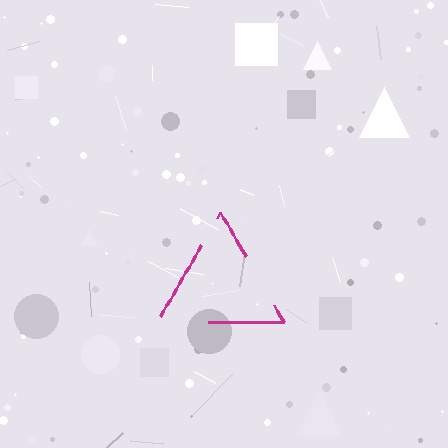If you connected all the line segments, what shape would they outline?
They would outline a triangle.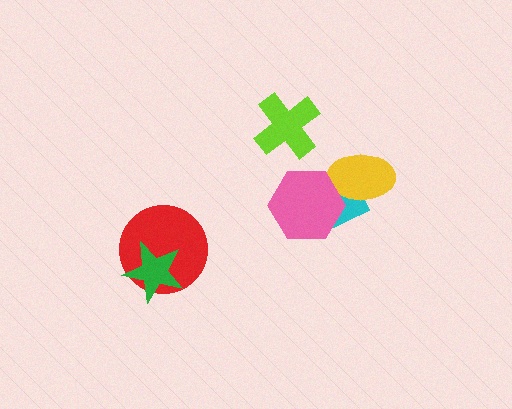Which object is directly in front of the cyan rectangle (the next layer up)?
The yellow ellipse is directly in front of the cyan rectangle.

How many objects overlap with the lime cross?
0 objects overlap with the lime cross.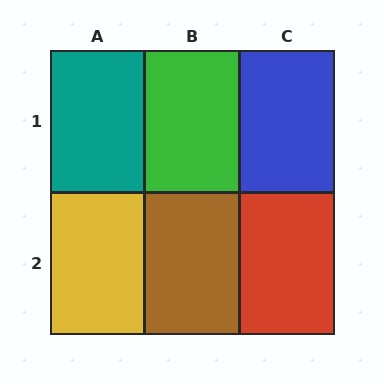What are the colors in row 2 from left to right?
Yellow, brown, red.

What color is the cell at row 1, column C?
Blue.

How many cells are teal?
1 cell is teal.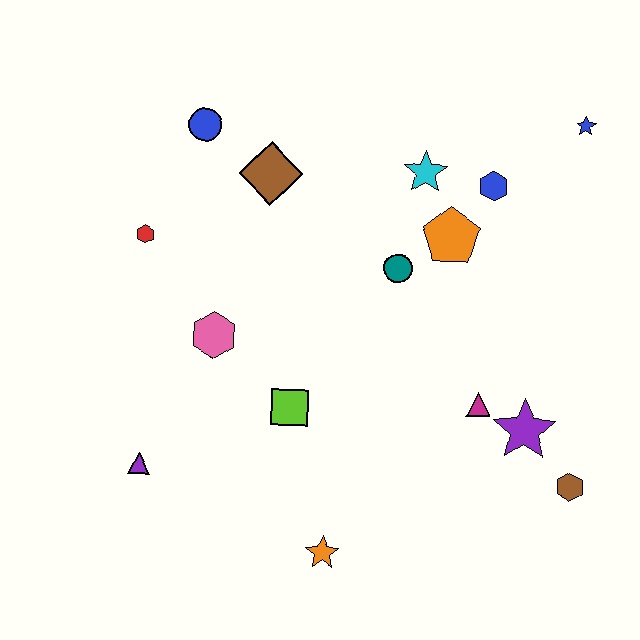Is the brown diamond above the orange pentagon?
Yes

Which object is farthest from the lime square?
The blue star is farthest from the lime square.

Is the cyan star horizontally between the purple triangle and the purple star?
Yes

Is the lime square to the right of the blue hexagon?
No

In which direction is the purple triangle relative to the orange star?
The purple triangle is to the left of the orange star.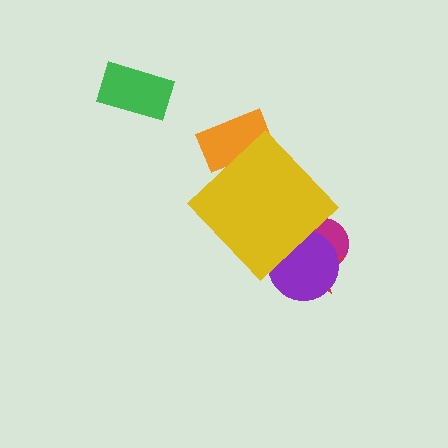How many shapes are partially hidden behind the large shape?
4 shapes are partially hidden.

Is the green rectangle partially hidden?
No, the green rectangle is fully visible.